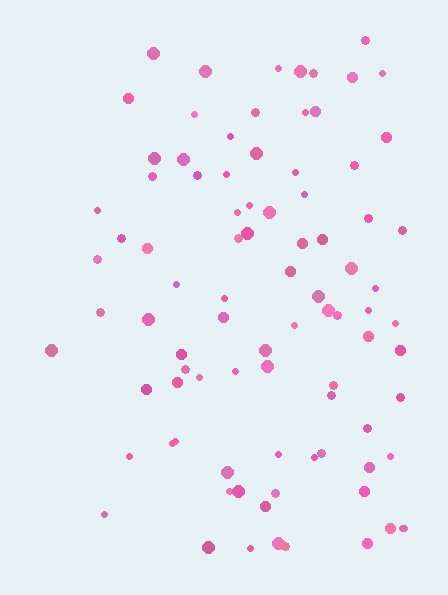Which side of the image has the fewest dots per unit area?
The left.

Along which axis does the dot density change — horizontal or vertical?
Horizontal.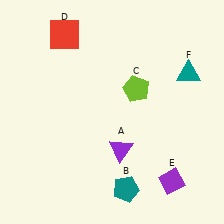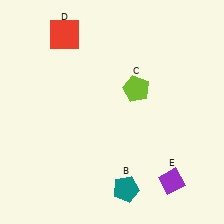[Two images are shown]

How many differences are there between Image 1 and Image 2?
There are 2 differences between the two images.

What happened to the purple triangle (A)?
The purple triangle (A) was removed in Image 2. It was in the bottom-right area of Image 1.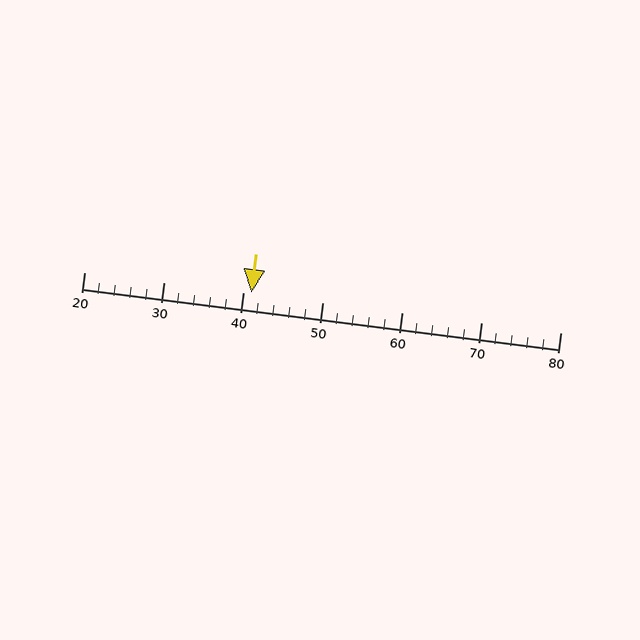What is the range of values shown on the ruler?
The ruler shows values from 20 to 80.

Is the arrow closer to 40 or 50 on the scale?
The arrow is closer to 40.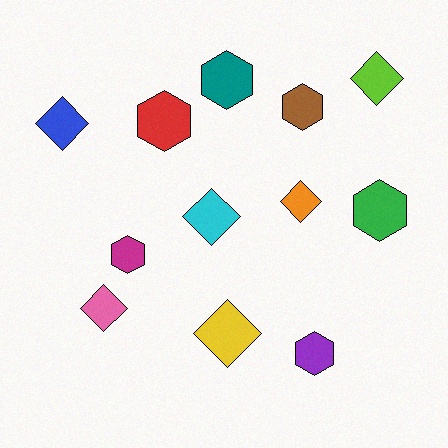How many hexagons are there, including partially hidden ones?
There are 6 hexagons.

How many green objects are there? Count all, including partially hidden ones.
There is 1 green object.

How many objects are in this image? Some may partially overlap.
There are 12 objects.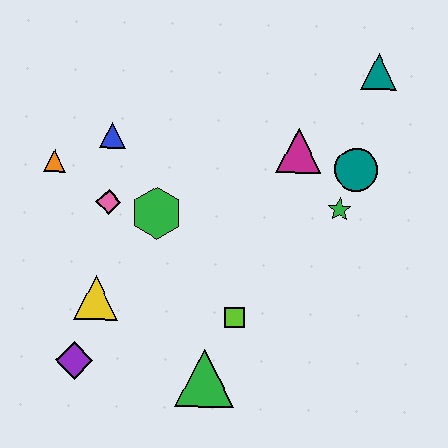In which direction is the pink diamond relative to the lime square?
The pink diamond is to the left of the lime square.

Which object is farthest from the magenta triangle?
The purple diamond is farthest from the magenta triangle.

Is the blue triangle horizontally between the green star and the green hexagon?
No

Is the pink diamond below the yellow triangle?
No